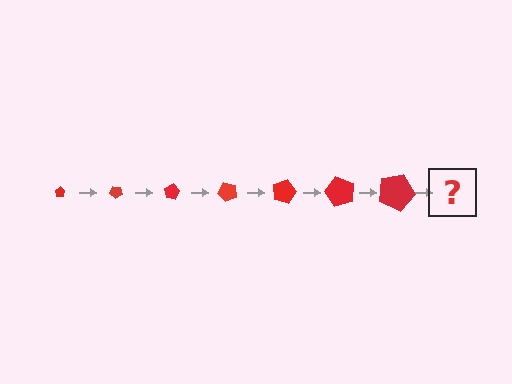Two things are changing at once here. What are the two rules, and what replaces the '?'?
The two rules are that the pentagon grows larger each step and it rotates 40 degrees each step. The '?' should be a pentagon, larger than the previous one and rotated 280 degrees from the start.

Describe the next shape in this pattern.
It should be a pentagon, larger than the previous one and rotated 280 degrees from the start.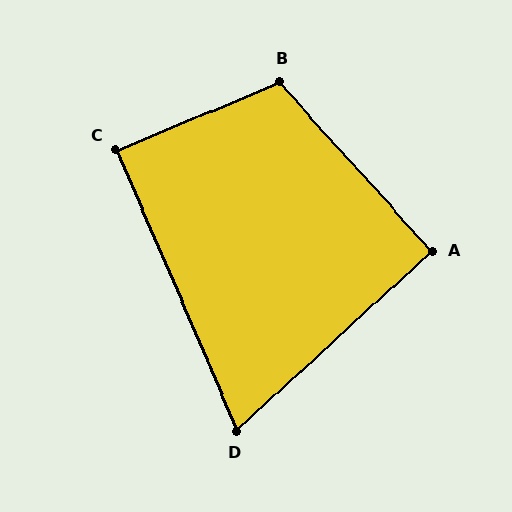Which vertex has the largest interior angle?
B, at approximately 109 degrees.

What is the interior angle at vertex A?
Approximately 91 degrees (approximately right).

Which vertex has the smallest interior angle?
D, at approximately 71 degrees.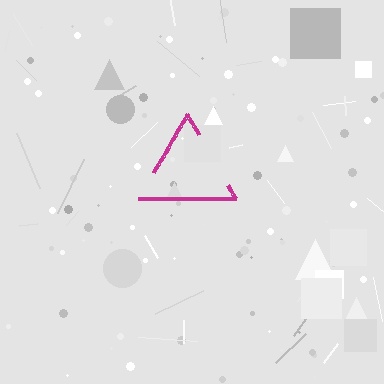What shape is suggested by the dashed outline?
The dashed outline suggests a triangle.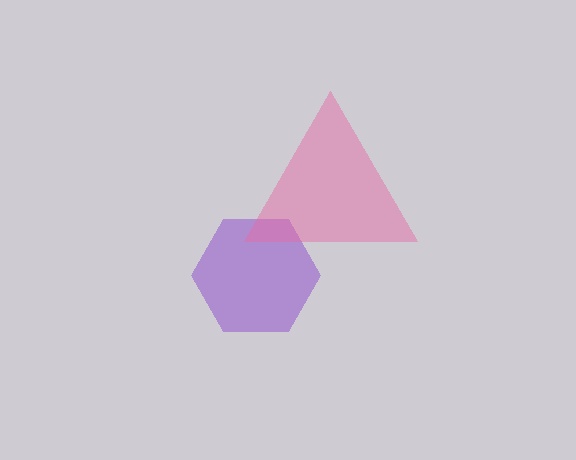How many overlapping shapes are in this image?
There are 2 overlapping shapes in the image.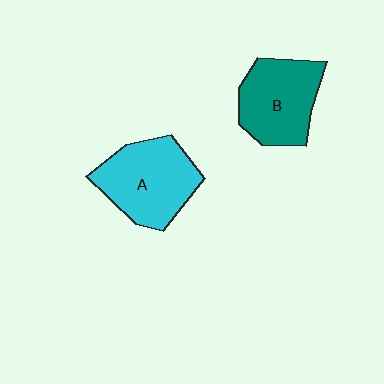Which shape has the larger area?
Shape A (cyan).